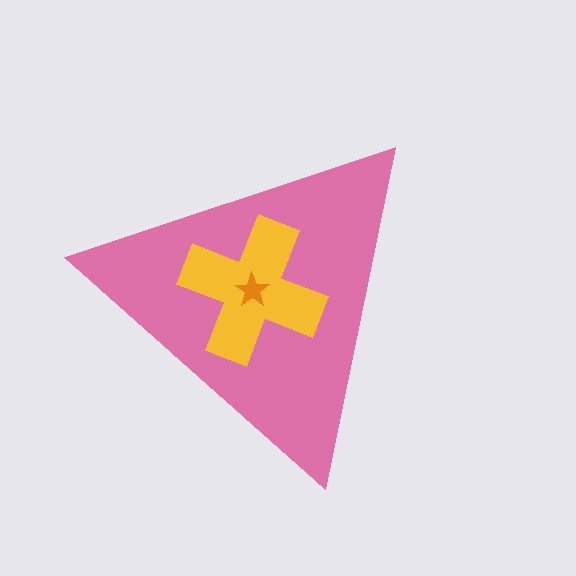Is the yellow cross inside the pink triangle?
Yes.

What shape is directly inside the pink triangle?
The yellow cross.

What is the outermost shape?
The pink triangle.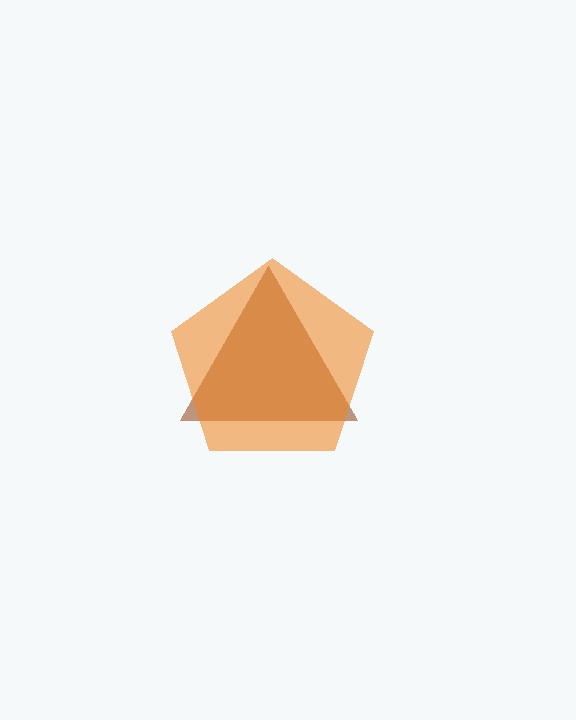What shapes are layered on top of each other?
The layered shapes are: a brown triangle, an orange pentagon.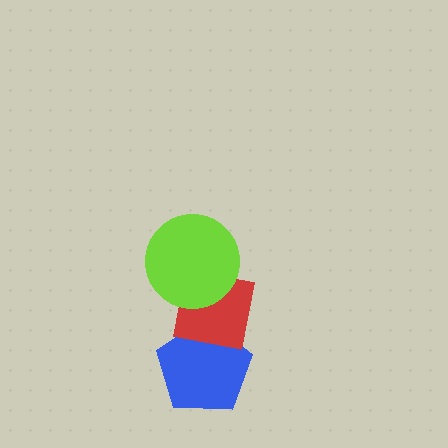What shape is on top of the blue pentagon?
The red square is on top of the blue pentagon.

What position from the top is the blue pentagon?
The blue pentagon is 3rd from the top.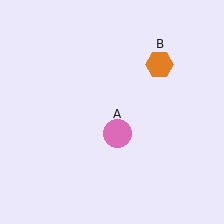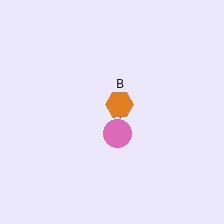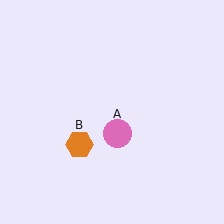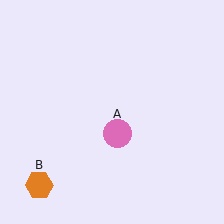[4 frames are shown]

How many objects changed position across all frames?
1 object changed position: orange hexagon (object B).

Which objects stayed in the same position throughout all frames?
Pink circle (object A) remained stationary.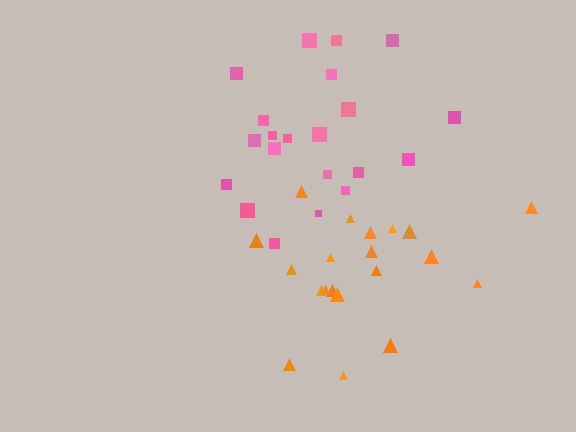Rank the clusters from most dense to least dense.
orange, pink.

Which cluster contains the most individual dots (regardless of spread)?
Pink (21).